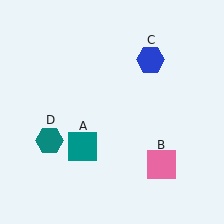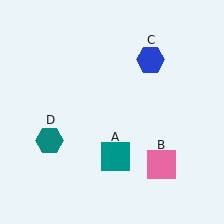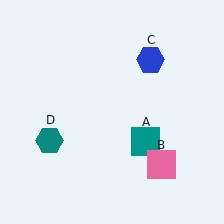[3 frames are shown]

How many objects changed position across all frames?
1 object changed position: teal square (object A).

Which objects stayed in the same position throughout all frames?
Pink square (object B) and blue hexagon (object C) and teal hexagon (object D) remained stationary.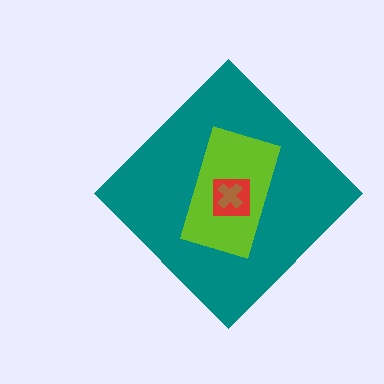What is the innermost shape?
The brown cross.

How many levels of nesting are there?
4.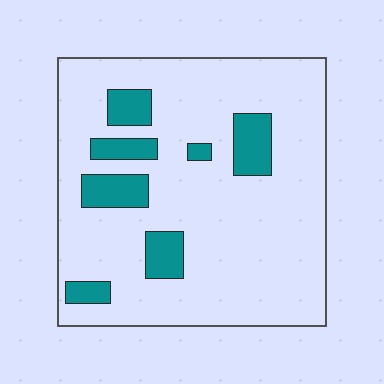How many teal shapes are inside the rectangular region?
7.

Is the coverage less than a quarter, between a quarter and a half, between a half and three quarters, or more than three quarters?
Less than a quarter.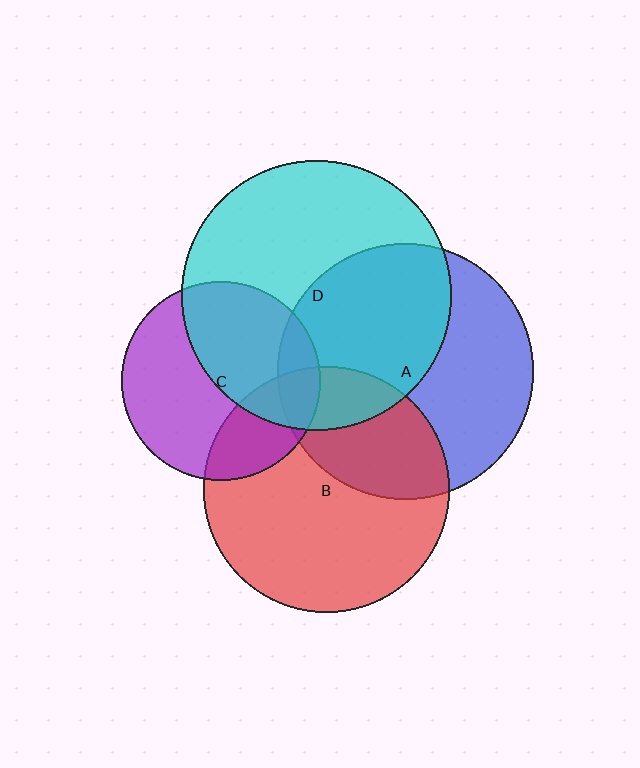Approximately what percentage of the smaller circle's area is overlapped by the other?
Approximately 15%.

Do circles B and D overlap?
Yes.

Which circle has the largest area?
Circle D (cyan).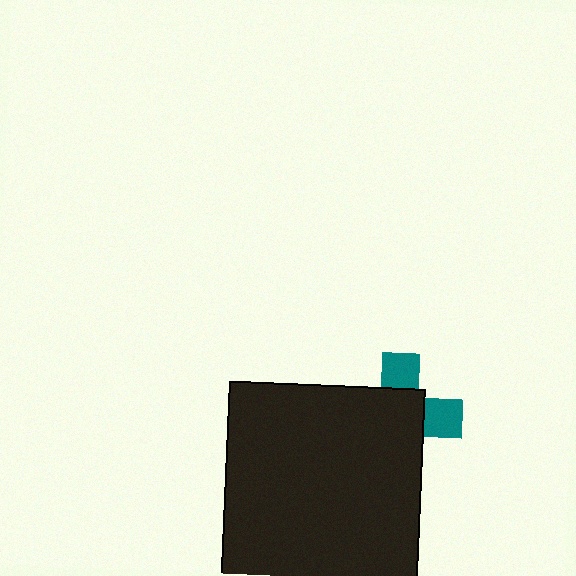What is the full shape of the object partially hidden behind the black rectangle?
The partially hidden object is a teal cross.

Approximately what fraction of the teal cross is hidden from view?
Roughly 66% of the teal cross is hidden behind the black rectangle.